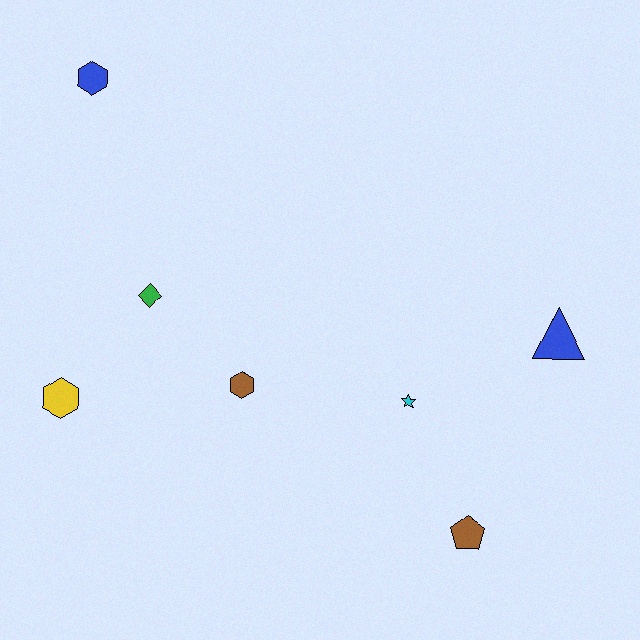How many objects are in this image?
There are 7 objects.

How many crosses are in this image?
There are no crosses.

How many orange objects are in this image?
There are no orange objects.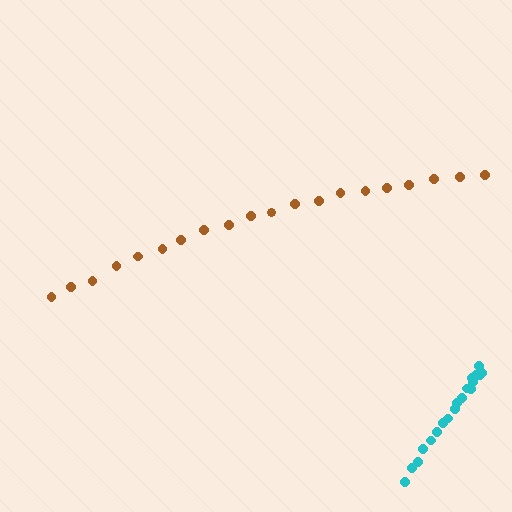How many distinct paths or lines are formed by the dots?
There are 2 distinct paths.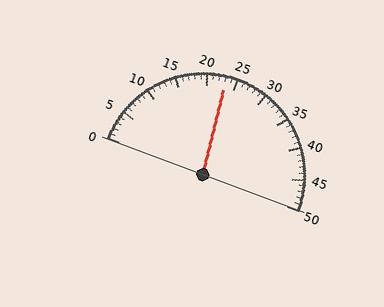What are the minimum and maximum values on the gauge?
The gauge ranges from 0 to 50.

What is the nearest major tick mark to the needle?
The nearest major tick mark is 25.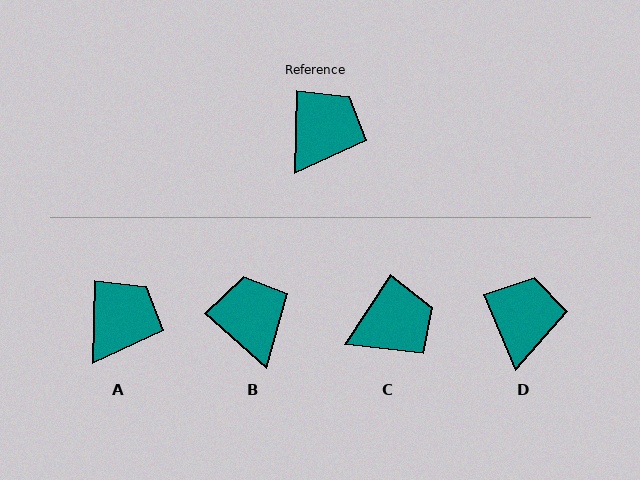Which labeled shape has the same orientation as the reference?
A.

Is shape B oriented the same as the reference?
No, it is off by about 49 degrees.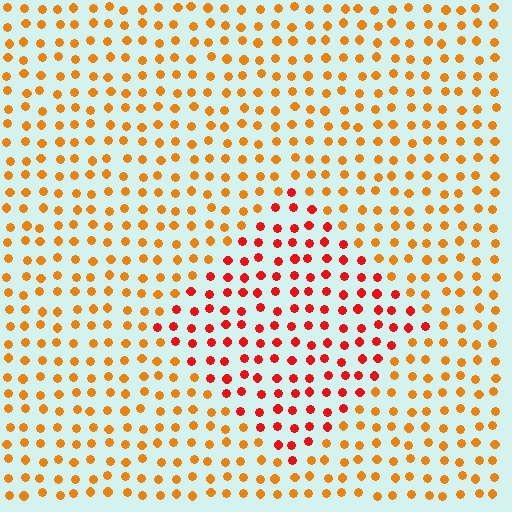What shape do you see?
I see a diamond.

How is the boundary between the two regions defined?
The boundary is defined purely by a slight shift in hue (about 33 degrees). Spacing, size, and orientation are identical on both sides.